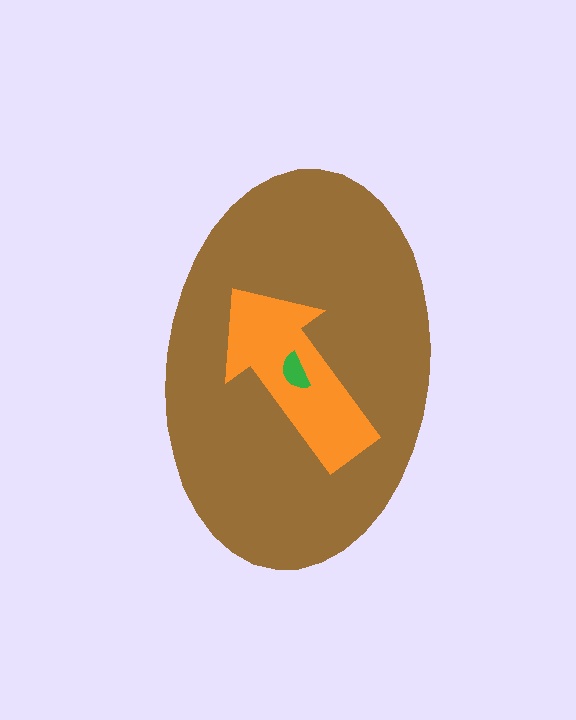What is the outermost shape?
The brown ellipse.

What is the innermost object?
The green semicircle.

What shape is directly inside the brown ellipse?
The orange arrow.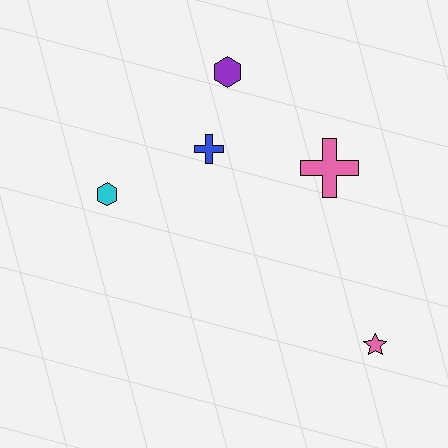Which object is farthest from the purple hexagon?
The pink star is farthest from the purple hexagon.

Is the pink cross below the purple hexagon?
Yes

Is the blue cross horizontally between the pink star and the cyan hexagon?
Yes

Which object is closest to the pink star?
The pink cross is closest to the pink star.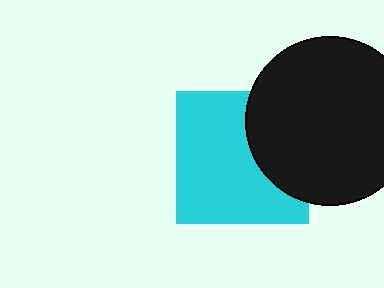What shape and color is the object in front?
The object in front is a black circle.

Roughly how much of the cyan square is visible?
Most of it is visible (roughly 67%).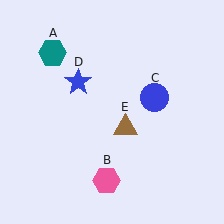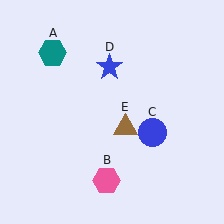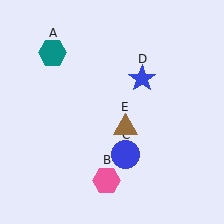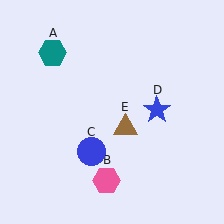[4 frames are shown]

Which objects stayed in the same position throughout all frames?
Teal hexagon (object A) and pink hexagon (object B) and brown triangle (object E) remained stationary.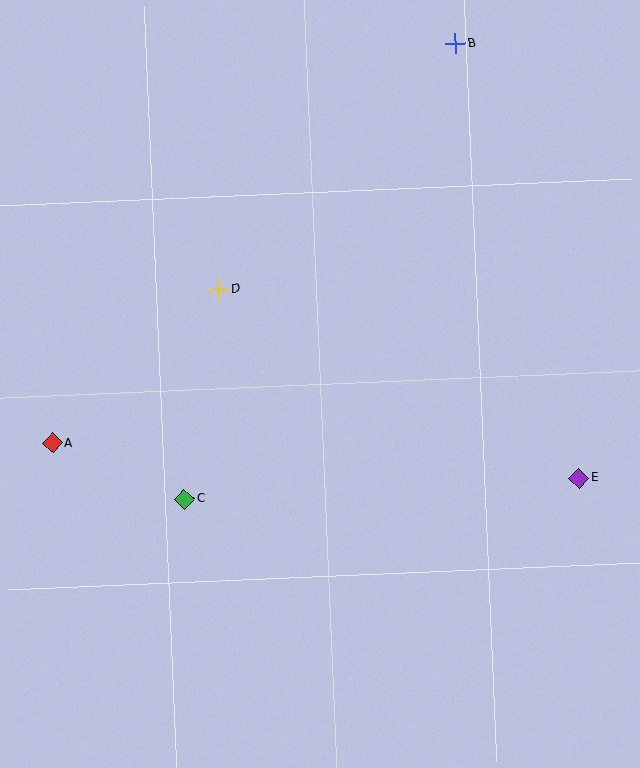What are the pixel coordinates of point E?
Point E is at (579, 478).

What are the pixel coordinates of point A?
Point A is at (53, 443).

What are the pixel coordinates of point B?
Point B is at (455, 44).